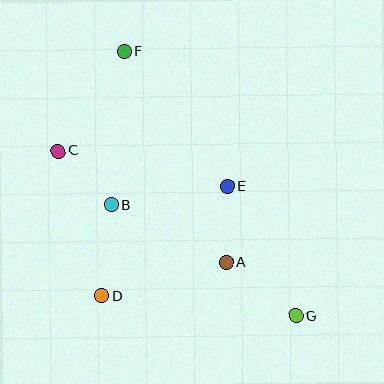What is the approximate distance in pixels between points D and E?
The distance between D and E is approximately 167 pixels.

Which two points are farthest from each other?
Points F and G are farthest from each other.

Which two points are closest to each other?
Points B and C are closest to each other.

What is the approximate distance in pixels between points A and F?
The distance between A and F is approximately 234 pixels.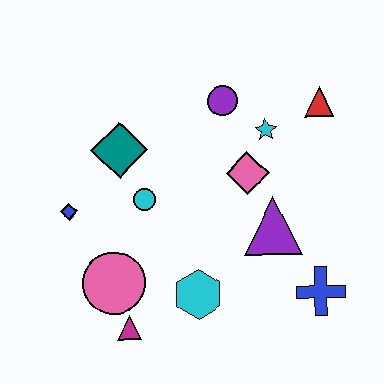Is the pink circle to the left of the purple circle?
Yes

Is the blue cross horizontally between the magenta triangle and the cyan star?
No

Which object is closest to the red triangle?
The cyan star is closest to the red triangle.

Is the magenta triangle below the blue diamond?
Yes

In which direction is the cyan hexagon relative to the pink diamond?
The cyan hexagon is below the pink diamond.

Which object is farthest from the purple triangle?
The blue diamond is farthest from the purple triangle.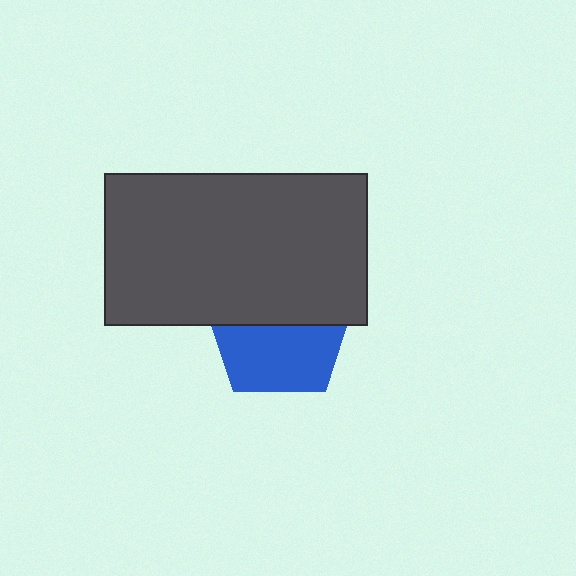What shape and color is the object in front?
The object in front is a dark gray rectangle.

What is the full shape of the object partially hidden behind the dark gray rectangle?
The partially hidden object is a blue pentagon.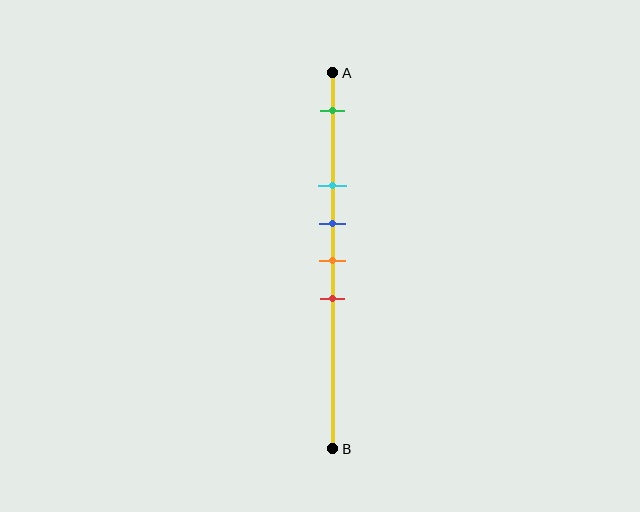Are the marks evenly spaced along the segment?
No, the marks are not evenly spaced.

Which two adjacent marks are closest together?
The blue and orange marks are the closest adjacent pair.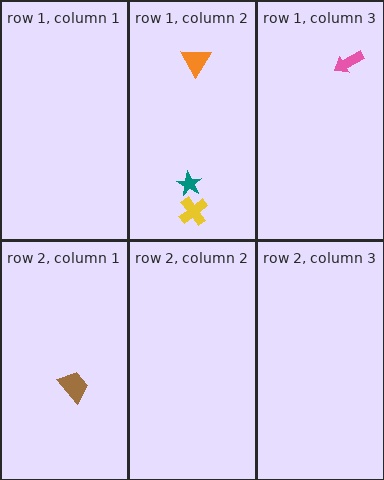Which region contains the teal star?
The row 1, column 2 region.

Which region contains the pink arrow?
The row 1, column 3 region.